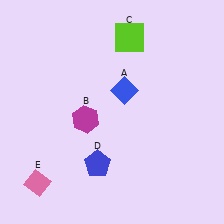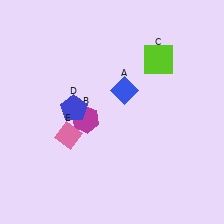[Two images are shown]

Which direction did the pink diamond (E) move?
The pink diamond (E) moved up.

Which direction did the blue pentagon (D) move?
The blue pentagon (D) moved up.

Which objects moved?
The objects that moved are: the lime square (C), the blue pentagon (D), the pink diamond (E).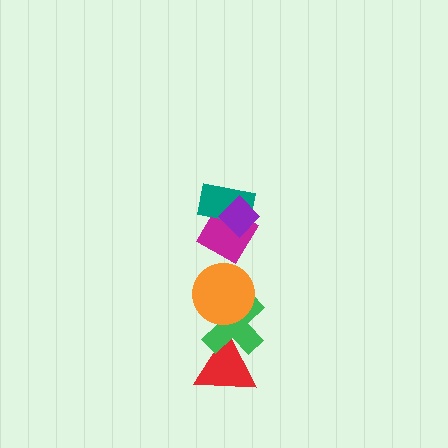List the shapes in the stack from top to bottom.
From top to bottom: the purple diamond, the teal rectangle, the magenta diamond, the orange circle, the green cross, the red triangle.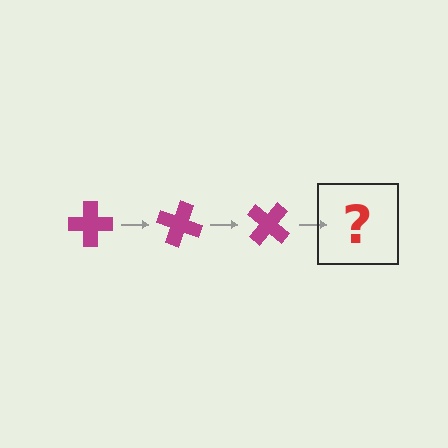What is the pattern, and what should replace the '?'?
The pattern is that the cross rotates 20 degrees each step. The '?' should be a magenta cross rotated 60 degrees.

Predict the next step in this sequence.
The next step is a magenta cross rotated 60 degrees.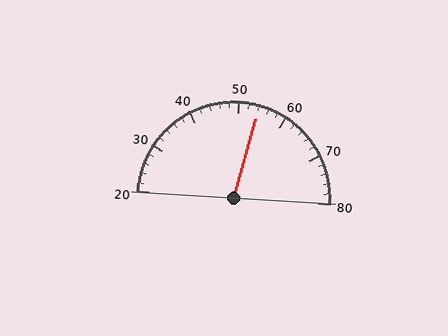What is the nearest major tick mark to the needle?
The nearest major tick mark is 50.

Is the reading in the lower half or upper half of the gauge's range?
The reading is in the upper half of the range (20 to 80).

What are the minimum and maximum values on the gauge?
The gauge ranges from 20 to 80.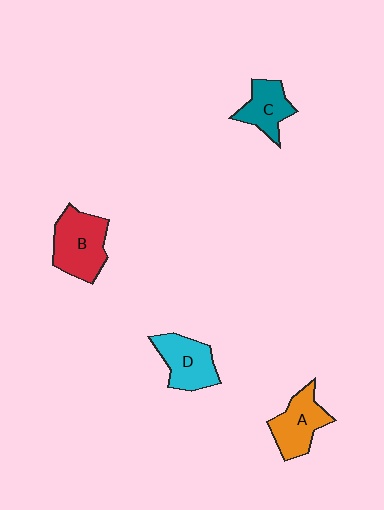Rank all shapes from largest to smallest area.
From largest to smallest: B (red), D (cyan), A (orange), C (teal).